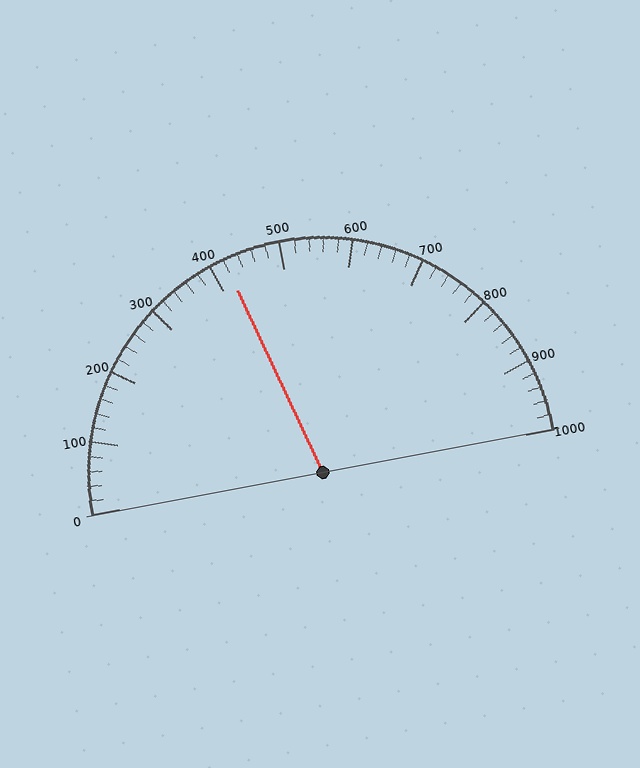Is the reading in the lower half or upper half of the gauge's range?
The reading is in the lower half of the range (0 to 1000).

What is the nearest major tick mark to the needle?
The nearest major tick mark is 400.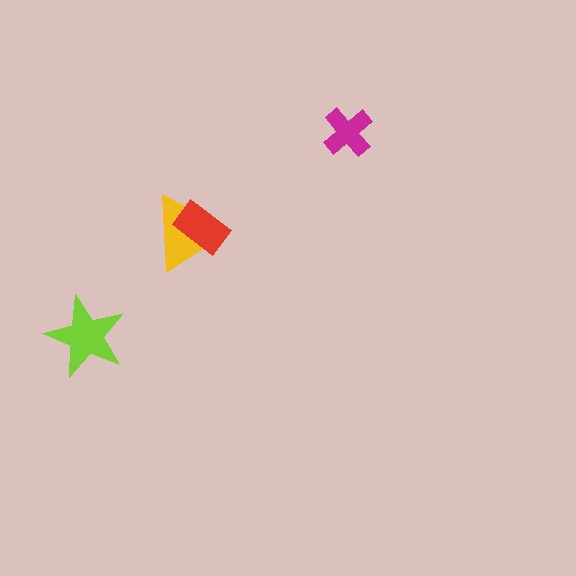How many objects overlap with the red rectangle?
1 object overlaps with the red rectangle.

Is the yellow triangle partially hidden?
Yes, it is partially covered by another shape.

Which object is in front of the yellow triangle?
The red rectangle is in front of the yellow triangle.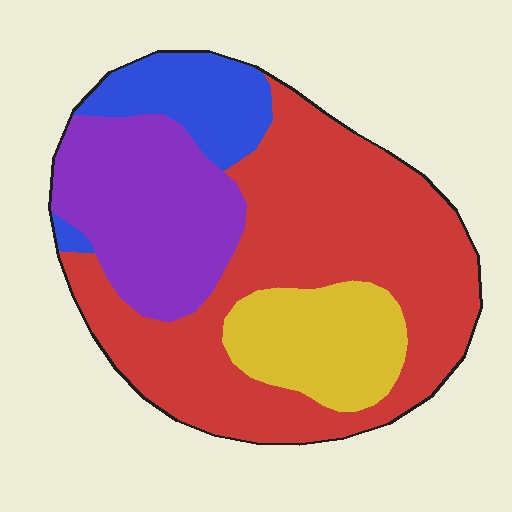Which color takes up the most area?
Red, at roughly 50%.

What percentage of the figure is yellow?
Yellow takes up less than a quarter of the figure.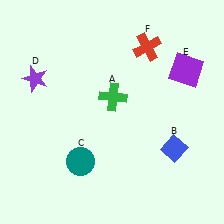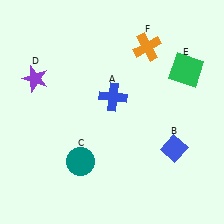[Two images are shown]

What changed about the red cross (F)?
In Image 1, F is red. In Image 2, it changed to orange.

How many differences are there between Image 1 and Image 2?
There are 3 differences between the two images.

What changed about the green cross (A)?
In Image 1, A is green. In Image 2, it changed to blue.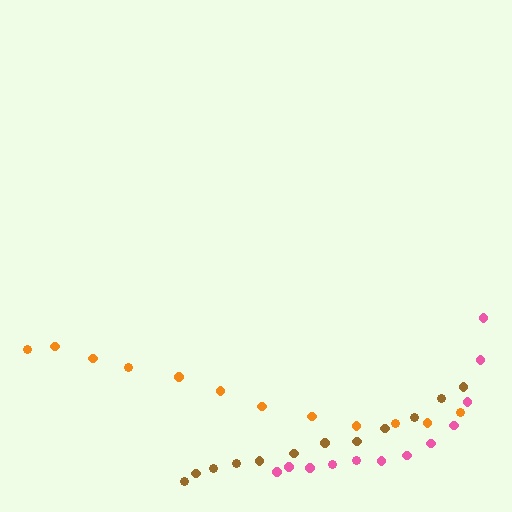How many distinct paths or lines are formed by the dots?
There are 3 distinct paths.